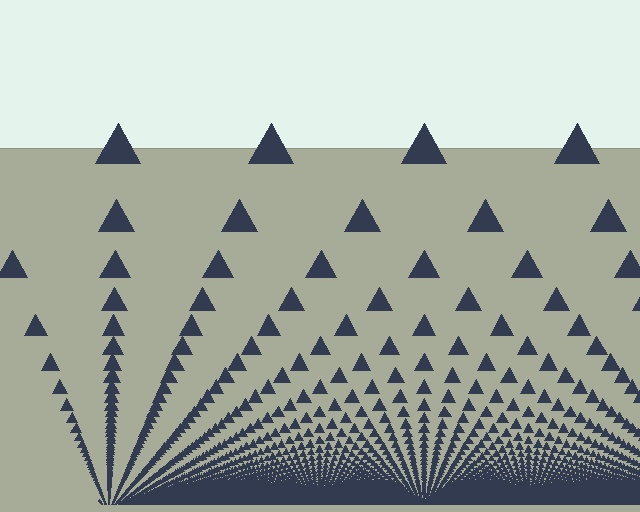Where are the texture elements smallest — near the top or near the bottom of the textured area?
Near the bottom.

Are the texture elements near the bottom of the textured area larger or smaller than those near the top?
Smaller. The gradient is inverted — elements near the bottom are smaller and denser.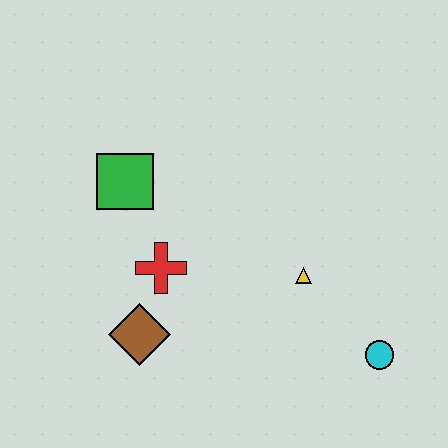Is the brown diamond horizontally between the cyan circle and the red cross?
No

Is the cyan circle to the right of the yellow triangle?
Yes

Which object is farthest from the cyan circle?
The green square is farthest from the cyan circle.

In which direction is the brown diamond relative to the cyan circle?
The brown diamond is to the left of the cyan circle.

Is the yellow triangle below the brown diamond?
No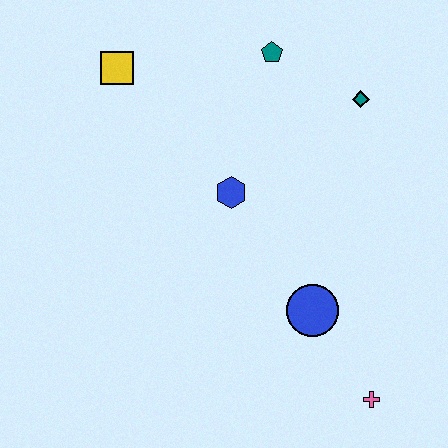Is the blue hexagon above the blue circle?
Yes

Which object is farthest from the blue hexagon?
The pink cross is farthest from the blue hexagon.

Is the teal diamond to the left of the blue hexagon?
No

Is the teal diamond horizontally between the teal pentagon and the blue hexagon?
No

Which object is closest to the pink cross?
The blue circle is closest to the pink cross.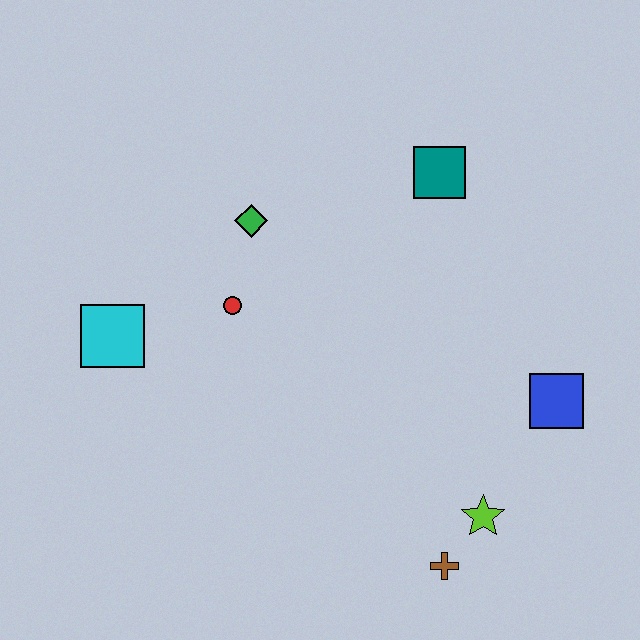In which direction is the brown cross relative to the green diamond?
The brown cross is below the green diamond.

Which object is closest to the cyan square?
The red circle is closest to the cyan square.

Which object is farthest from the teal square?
The brown cross is farthest from the teal square.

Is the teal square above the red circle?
Yes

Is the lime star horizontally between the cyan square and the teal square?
No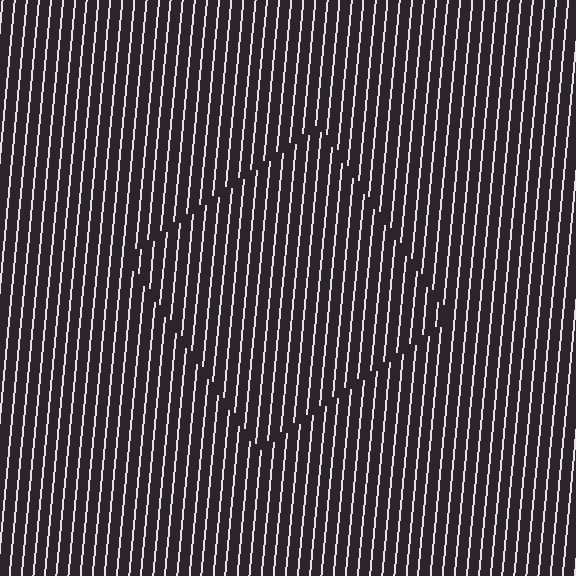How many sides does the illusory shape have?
4 sides — the line-ends trace a square.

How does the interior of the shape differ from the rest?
The interior of the shape contains the same grating, shifted by half a period — the contour is defined by the phase discontinuity where line-ends from the inner and outer gratings abut.